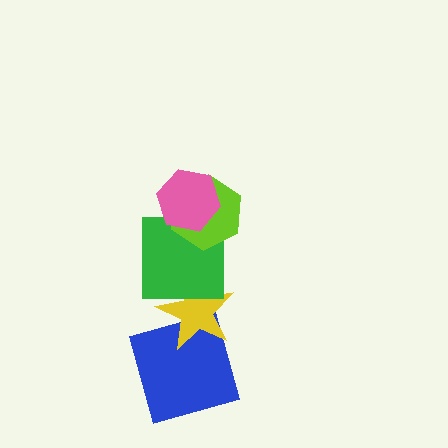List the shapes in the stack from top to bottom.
From top to bottom: the pink hexagon, the lime hexagon, the green square, the yellow star, the blue square.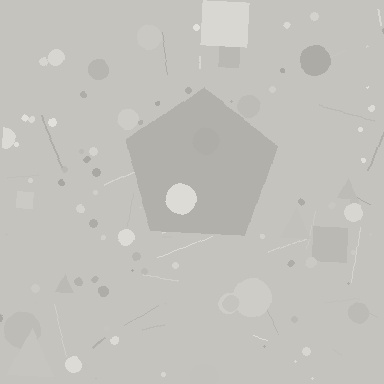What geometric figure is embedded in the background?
A pentagon is embedded in the background.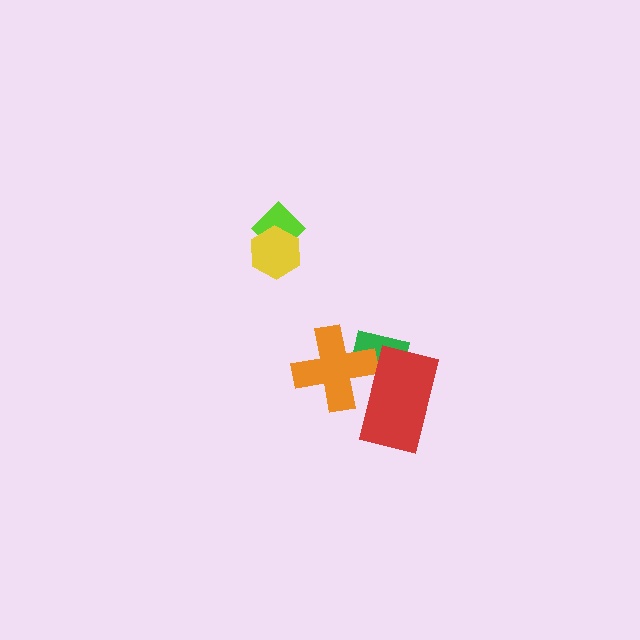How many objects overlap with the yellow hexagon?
1 object overlaps with the yellow hexagon.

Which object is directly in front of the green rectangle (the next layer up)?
The orange cross is directly in front of the green rectangle.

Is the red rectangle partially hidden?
No, no other shape covers it.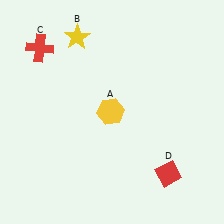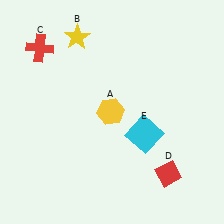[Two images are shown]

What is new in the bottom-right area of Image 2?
A cyan square (E) was added in the bottom-right area of Image 2.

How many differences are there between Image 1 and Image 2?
There is 1 difference between the two images.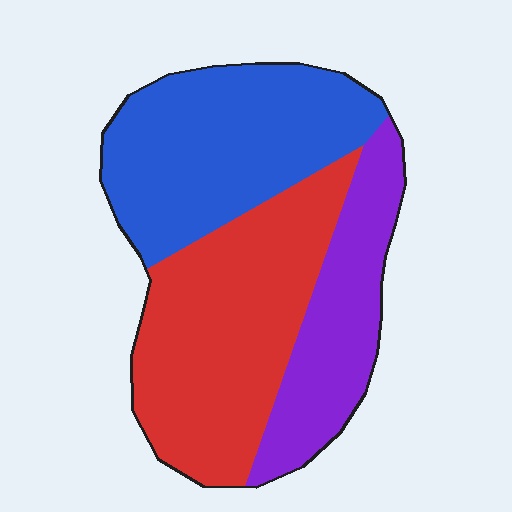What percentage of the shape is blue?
Blue covers around 35% of the shape.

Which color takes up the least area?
Purple, at roughly 25%.